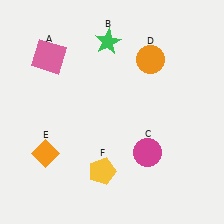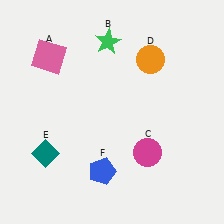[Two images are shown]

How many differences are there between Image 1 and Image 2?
There are 2 differences between the two images.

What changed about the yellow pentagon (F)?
In Image 1, F is yellow. In Image 2, it changed to blue.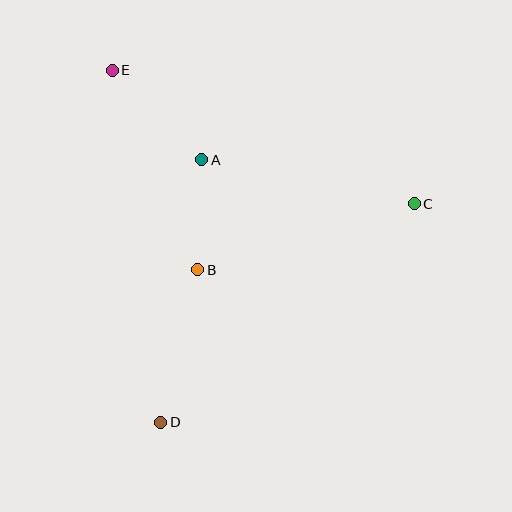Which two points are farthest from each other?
Points D and E are farthest from each other.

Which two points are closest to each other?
Points A and B are closest to each other.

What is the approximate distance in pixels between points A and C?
The distance between A and C is approximately 217 pixels.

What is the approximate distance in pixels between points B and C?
The distance between B and C is approximately 226 pixels.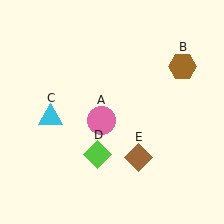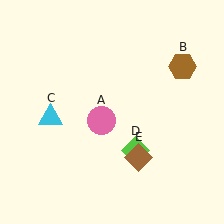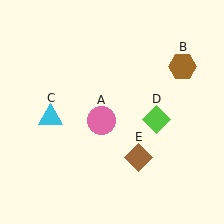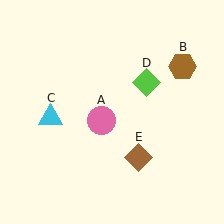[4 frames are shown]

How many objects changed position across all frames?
1 object changed position: lime diamond (object D).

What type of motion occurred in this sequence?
The lime diamond (object D) rotated counterclockwise around the center of the scene.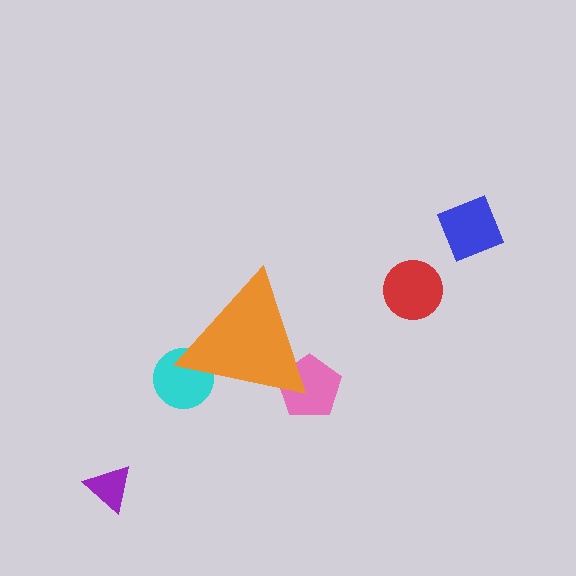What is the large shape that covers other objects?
An orange triangle.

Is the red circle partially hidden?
No, the red circle is fully visible.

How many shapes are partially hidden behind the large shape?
2 shapes are partially hidden.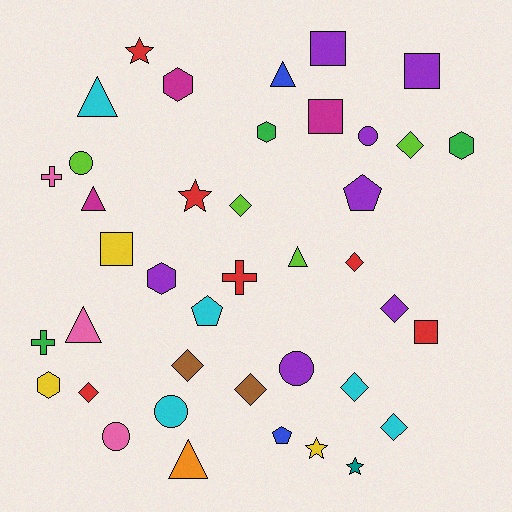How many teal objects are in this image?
There is 1 teal object.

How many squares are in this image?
There are 5 squares.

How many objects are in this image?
There are 40 objects.